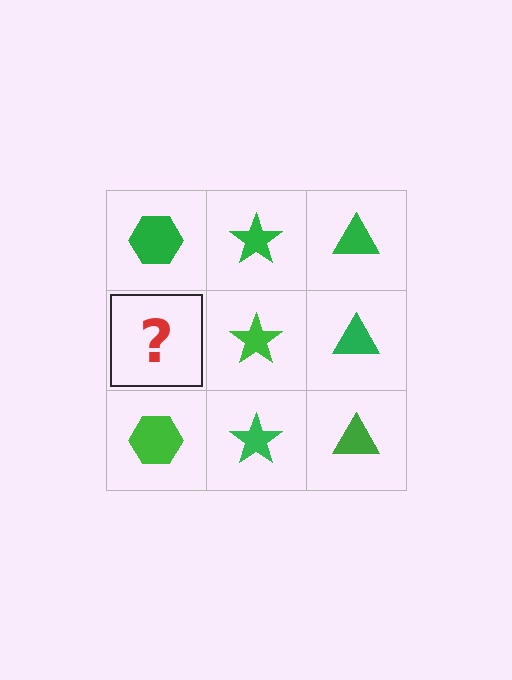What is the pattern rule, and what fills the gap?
The rule is that each column has a consistent shape. The gap should be filled with a green hexagon.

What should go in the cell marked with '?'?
The missing cell should contain a green hexagon.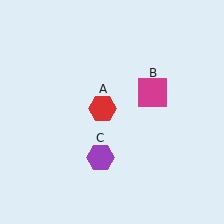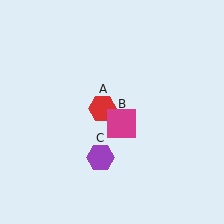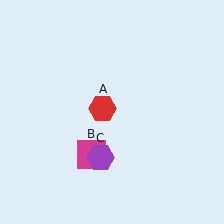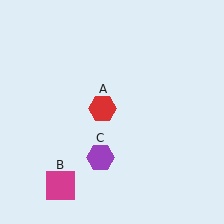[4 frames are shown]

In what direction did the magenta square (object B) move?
The magenta square (object B) moved down and to the left.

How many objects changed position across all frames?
1 object changed position: magenta square (object B).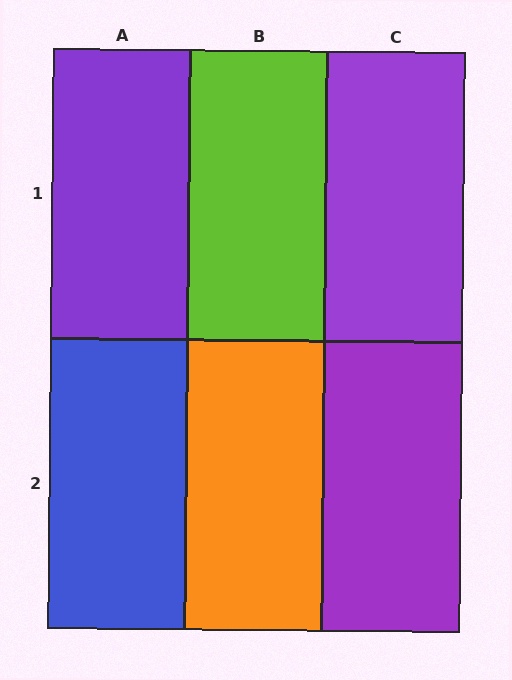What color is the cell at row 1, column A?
Purple.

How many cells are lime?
1 cell is lime.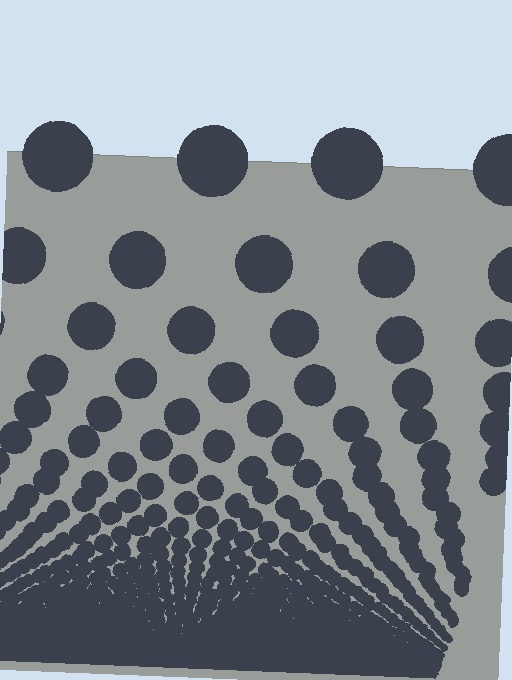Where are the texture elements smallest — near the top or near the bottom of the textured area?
Near the bottom.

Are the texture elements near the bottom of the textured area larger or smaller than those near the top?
Smaller. The gradient is inverted — elements near the bottom are smaller and denser.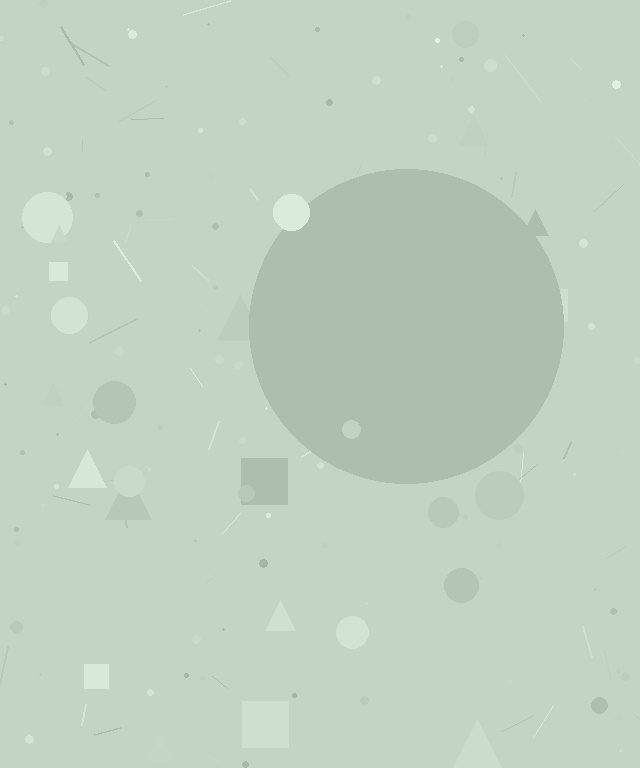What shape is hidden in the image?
A circle is hidden in the image.